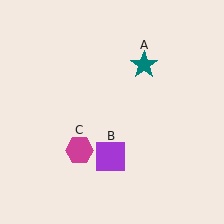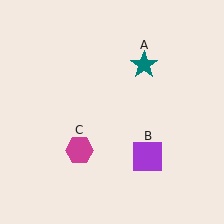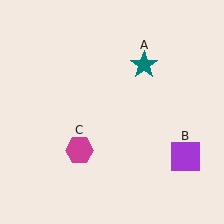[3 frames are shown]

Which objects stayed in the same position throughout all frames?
Teal star (object A) and magenta hexagon (object C) remained stationary.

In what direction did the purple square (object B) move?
The purple square (object B) moved right.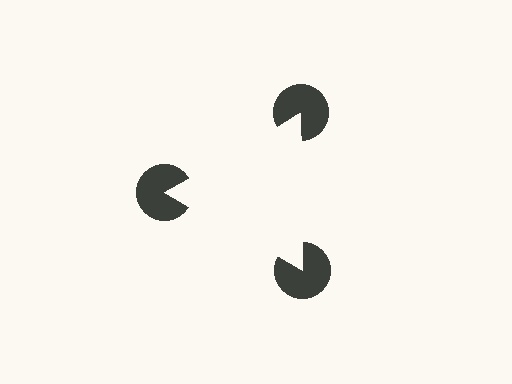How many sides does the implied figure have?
3 sides.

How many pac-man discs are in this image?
There are 3 — one at each vertex of the illusory triangle.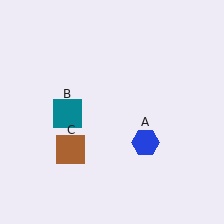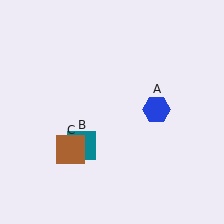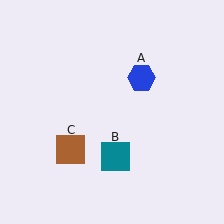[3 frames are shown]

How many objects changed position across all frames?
2 objects changed position: blue hexagon (object A), teal square (object B).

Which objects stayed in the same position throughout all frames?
Brown square (object C) remained stationary.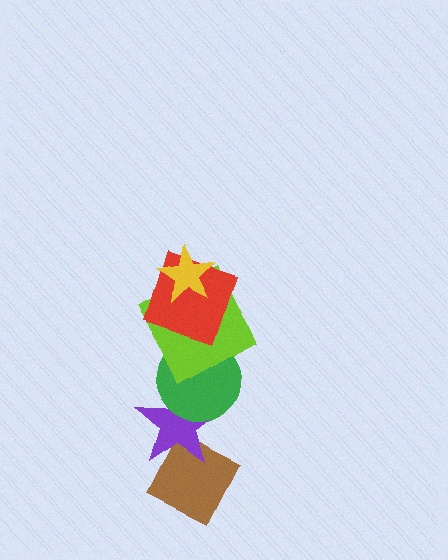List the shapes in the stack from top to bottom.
From top to bottom: the yellow star, the red square, the lime square, the green circle, the purple star, the brown diamond.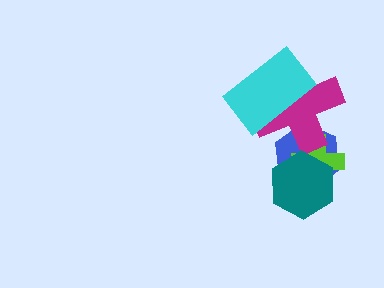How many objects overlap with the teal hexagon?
2 objects overlap with the teal hexagon.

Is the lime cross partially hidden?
Yes, it is partially covered by another shape.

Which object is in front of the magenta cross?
The cyan rectangle is in front of the magenta cross.